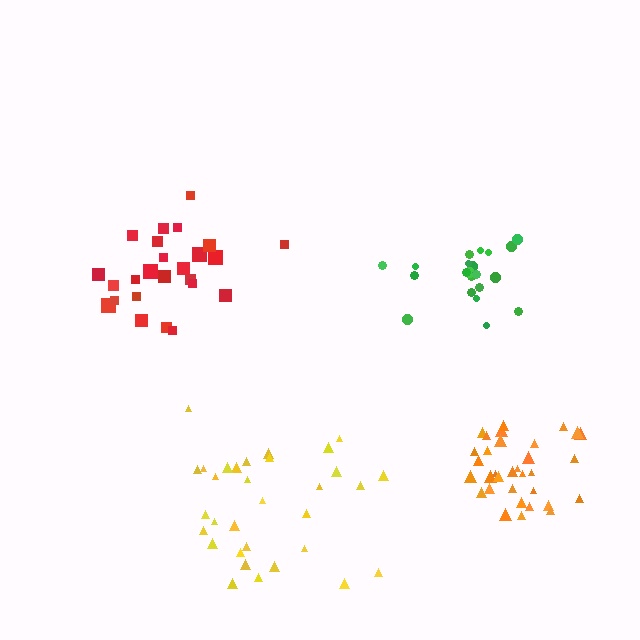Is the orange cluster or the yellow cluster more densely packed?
Orange.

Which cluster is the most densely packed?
Orange.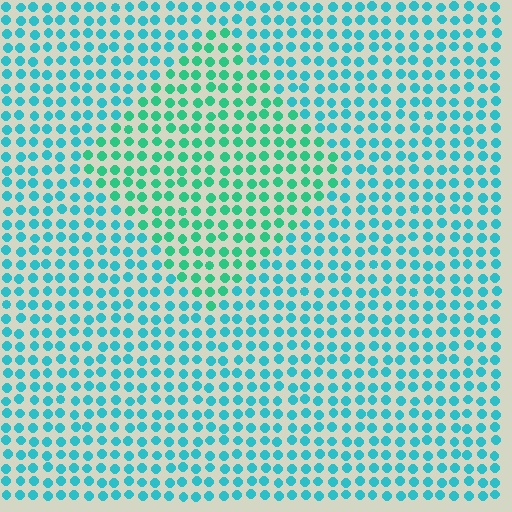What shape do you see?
I see a diamond.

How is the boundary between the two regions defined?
The boundary is defined purely by a slight shift in hue (about 29 degrees). Spacing, size, and orientation are identical on both sides.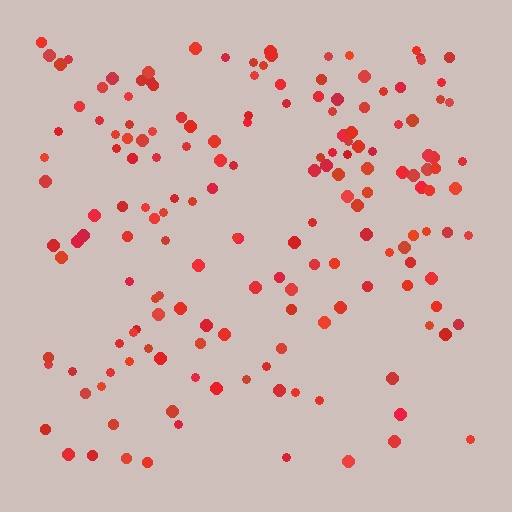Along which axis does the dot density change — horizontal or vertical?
Vertical.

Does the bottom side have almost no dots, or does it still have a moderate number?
Still a moderate number, just noticeably fewer than the top.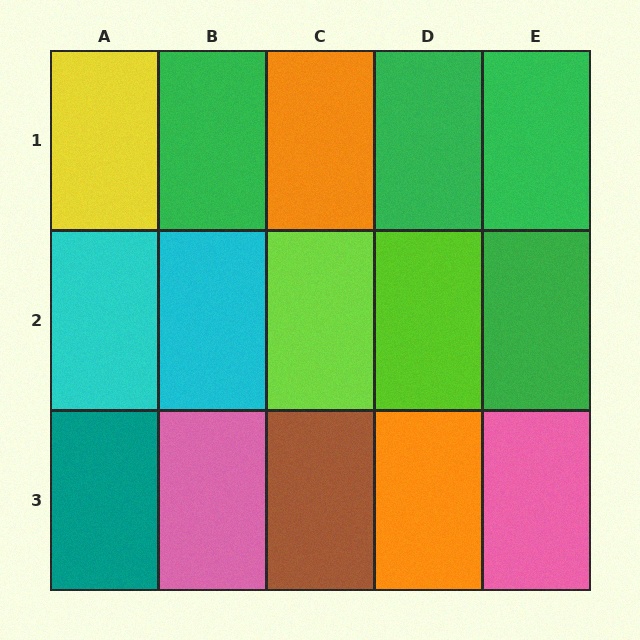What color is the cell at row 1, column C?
Orange.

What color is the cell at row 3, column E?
Pink.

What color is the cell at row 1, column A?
Yellow.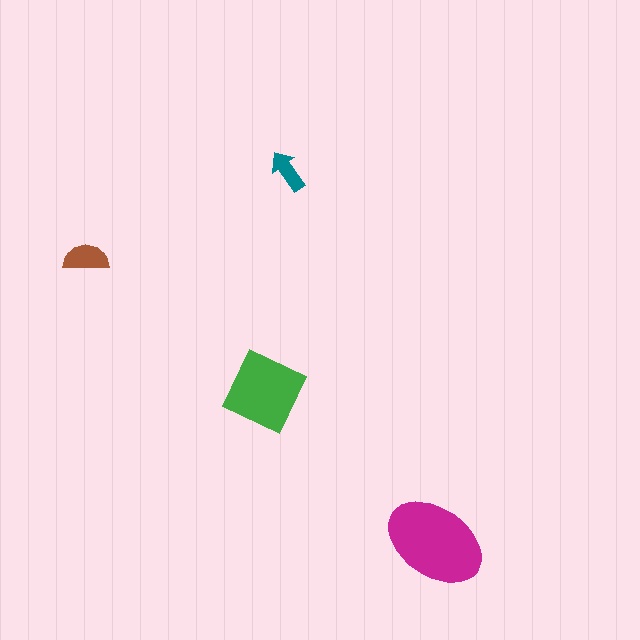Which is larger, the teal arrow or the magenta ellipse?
The magenta ellipse.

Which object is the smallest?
The teal arrow.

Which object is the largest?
The magenta ellipse.